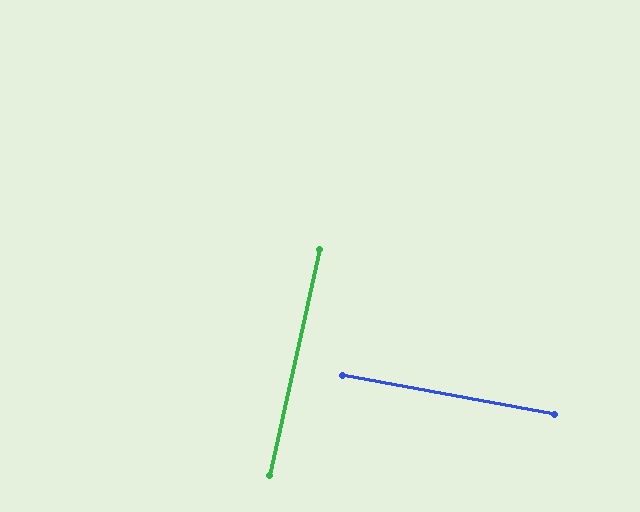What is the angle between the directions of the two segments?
Approximately 88 degrees.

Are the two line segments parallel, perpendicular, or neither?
Perpendicular — they meet at approximately 88°.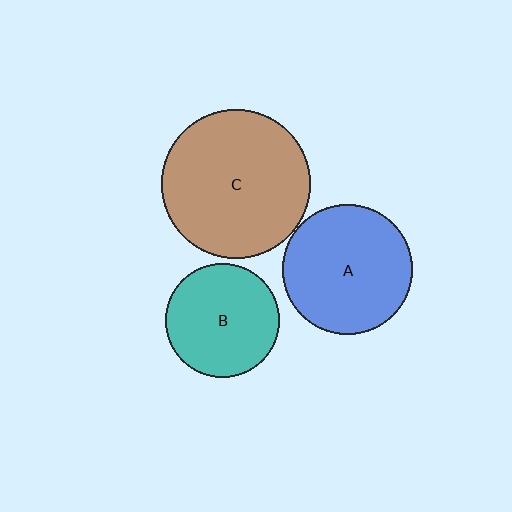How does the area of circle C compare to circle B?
Approximately 1.7 times.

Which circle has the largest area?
Circle C (brown).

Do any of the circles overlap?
No, none of the circles overlap.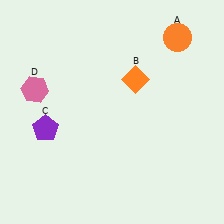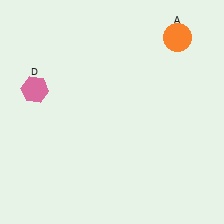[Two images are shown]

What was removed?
The orange diamond (B), the purple pentagon (C) were removed in Image 2.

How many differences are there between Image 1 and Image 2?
There are 2 differences between the two images.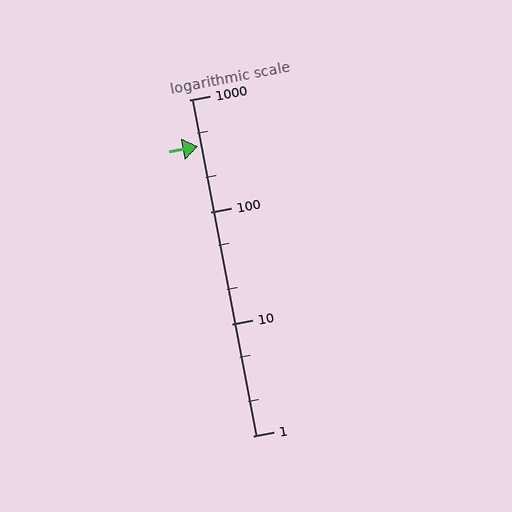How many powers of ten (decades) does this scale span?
The scale spans 3 decades, from 1 to 1000.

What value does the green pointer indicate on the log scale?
The pointer indicates approximately 380.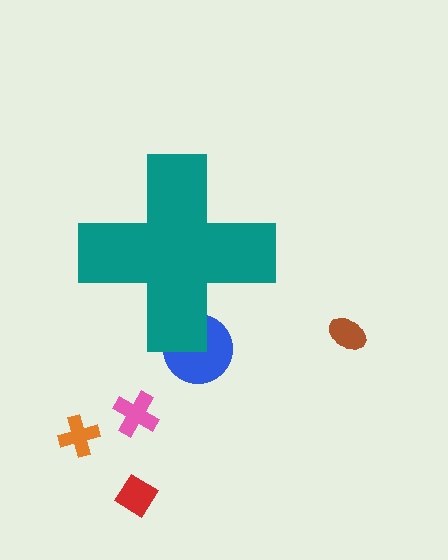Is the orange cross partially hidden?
No, the orange cross is fully visible.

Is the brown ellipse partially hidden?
No, the brown ellipse is fully visible.